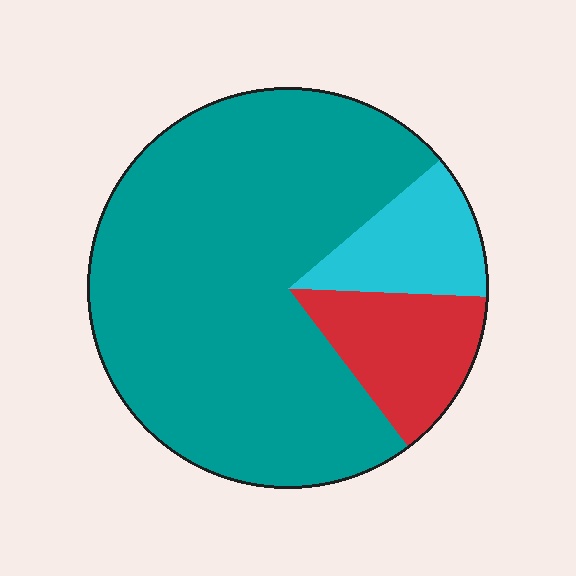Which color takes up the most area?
Teal, at roughly 75%.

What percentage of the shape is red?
Red takes up about one eighth (1/8) of the shape.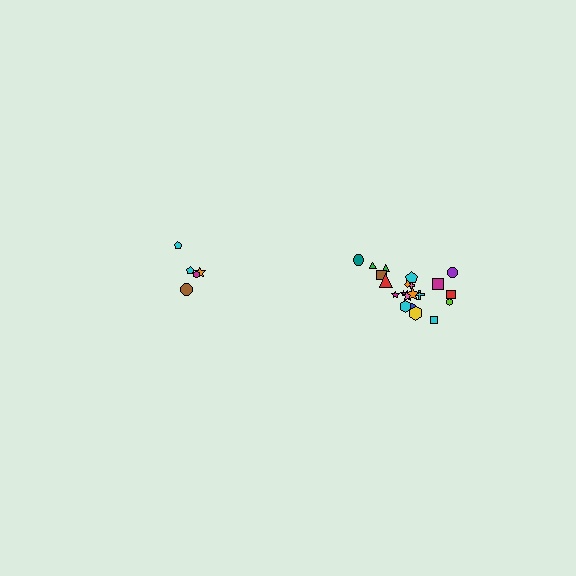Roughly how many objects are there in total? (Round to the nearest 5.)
Roughly 25 objects in total.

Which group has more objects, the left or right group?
The right group.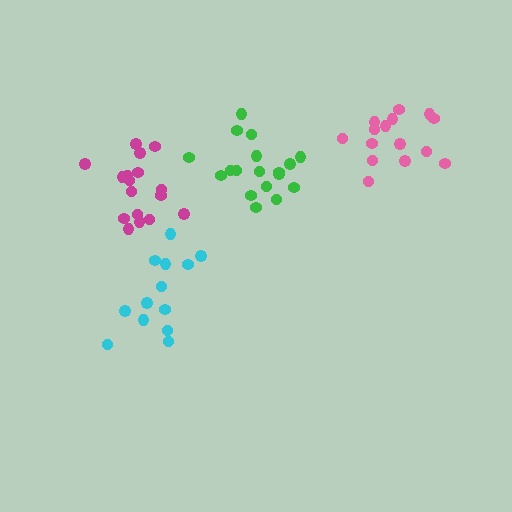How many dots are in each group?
Group 1: 13 dots, Group 2: 17 dots, Group 3: 18 dots, Group 4: 15 dots (63 total).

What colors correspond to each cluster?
The clusters are colored: cyan, magenta, green, pink.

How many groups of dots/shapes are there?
There are 4 groups.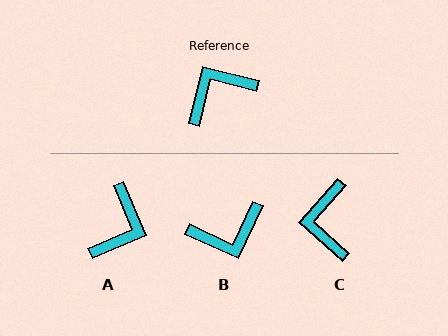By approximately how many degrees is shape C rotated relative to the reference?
Approximately 62 degrees counter-clockwise.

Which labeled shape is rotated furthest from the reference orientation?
B, about 168 degrees away.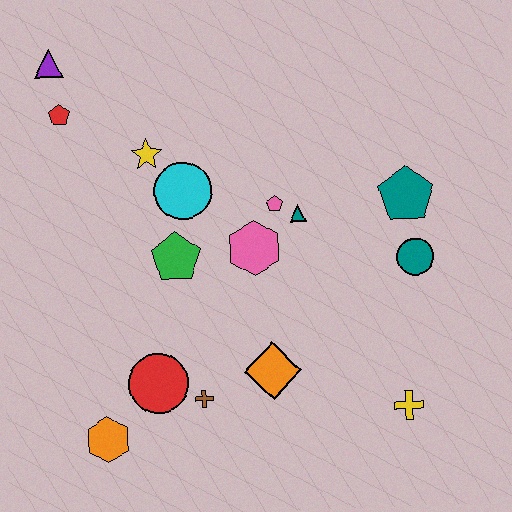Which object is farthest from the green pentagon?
The yellow cross is farthest from the green pentagon.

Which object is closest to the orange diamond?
The brown cross is closest to the orange diamond.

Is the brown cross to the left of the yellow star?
No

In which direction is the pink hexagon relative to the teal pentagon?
The pink hexagon is to the left of the teal pentagon.